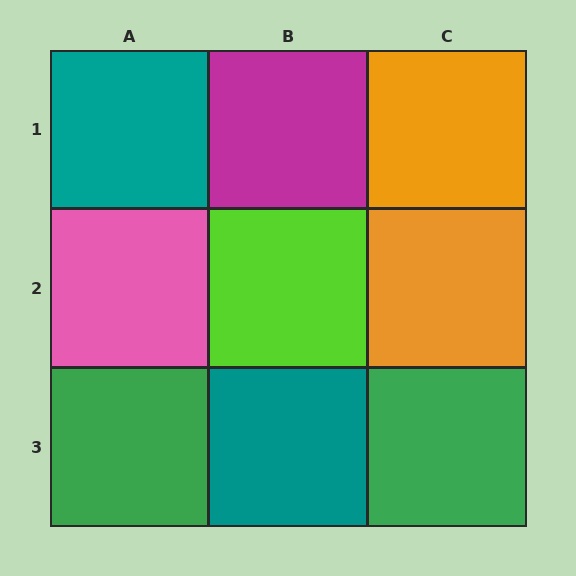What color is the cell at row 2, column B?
Lime.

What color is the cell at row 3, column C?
Green.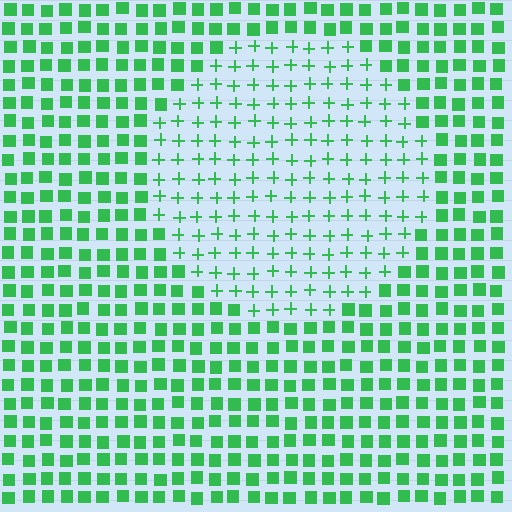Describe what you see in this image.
The image is filled with small green elements arranged in a uniform grid. A circle-shaped region contains plus signs, while the surrounding area contains squares. The boundary is defined purely by the change in element shape.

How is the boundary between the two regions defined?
The boundary is defined by a change in element shape: plus signs inside vs. squares outside. All elements share the same color and spacing.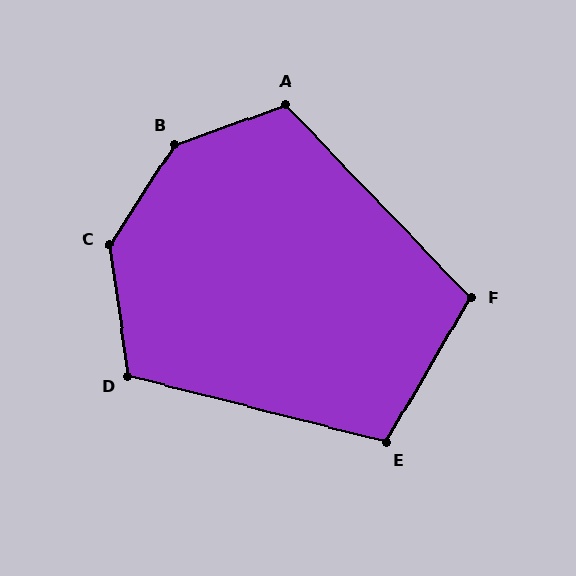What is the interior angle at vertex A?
Approximately 114 degrees (obtuse).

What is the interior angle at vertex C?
Approximately 140 degrees (obtuse).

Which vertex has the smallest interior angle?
E, at approximately 106 degrees.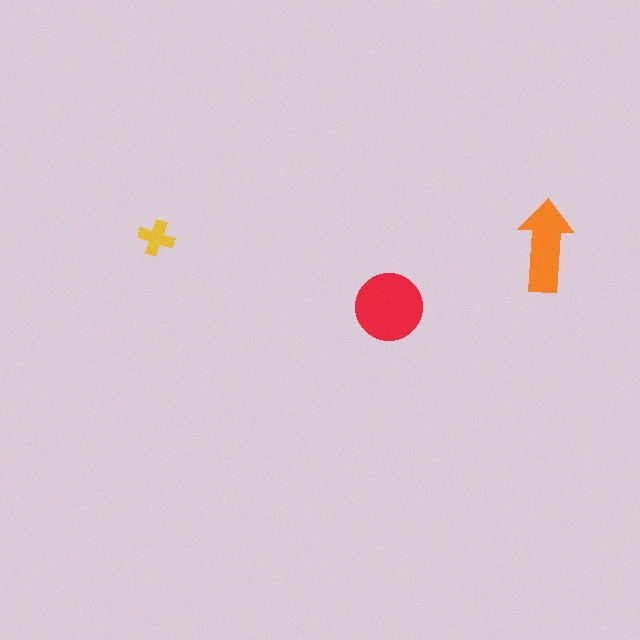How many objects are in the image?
There are 3 objects in the image.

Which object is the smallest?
The yellow cross.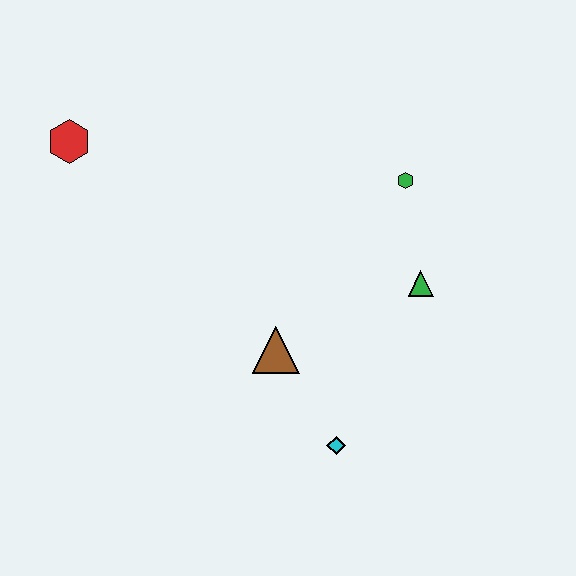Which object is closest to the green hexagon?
The green triangle is closest to the green hexagon.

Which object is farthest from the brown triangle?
The red hexagon is farthest from the brown triangle.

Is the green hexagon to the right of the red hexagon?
Yes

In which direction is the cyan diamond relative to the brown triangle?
The cyan diamond is below the brown triangle.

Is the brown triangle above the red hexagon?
No